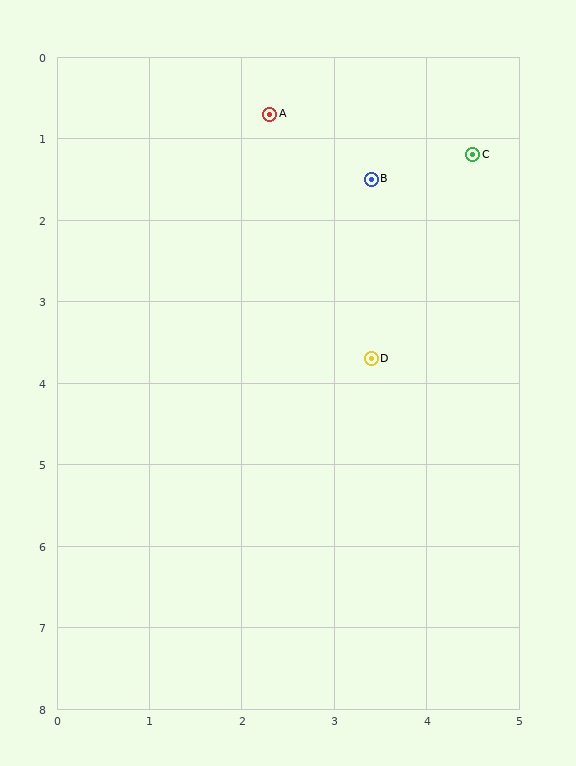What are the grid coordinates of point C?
Point C is at approximately (4.5, 1.2).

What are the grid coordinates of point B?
Point B is at approximately (3.4, 1.5).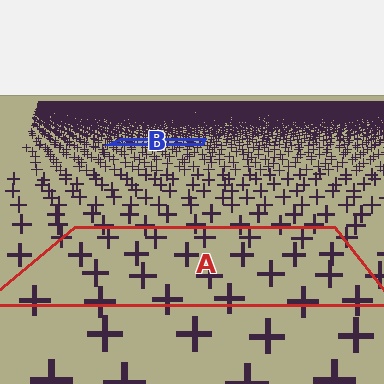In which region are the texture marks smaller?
The texture marks are smaller in region B, because it is farther away.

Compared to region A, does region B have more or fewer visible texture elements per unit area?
Region B has more texture elements per unit area — they are packed more densely because it is farther away.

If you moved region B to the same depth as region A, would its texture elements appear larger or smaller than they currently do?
They would appear larger. At a closer depth, the same texture elements are projected at a bigger on-screen size.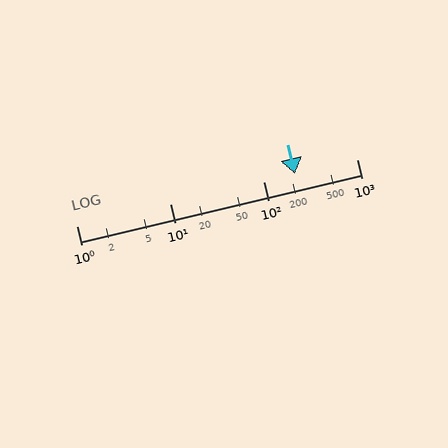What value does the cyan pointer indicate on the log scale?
The pointer indicates approximately 220.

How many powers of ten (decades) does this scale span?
The scale spans 3 decades, from 1 to 1000.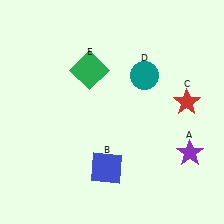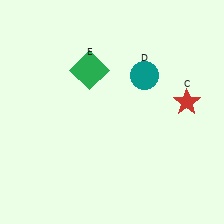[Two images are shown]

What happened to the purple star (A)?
The purple star (A) was removed in Image 2. It was in the bottom-right area of Image 1.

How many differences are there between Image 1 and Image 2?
There are 2 differences between the two images.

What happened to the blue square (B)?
The blue square (B) was removed in Image 2. It was in the bottom-left area of Image 1.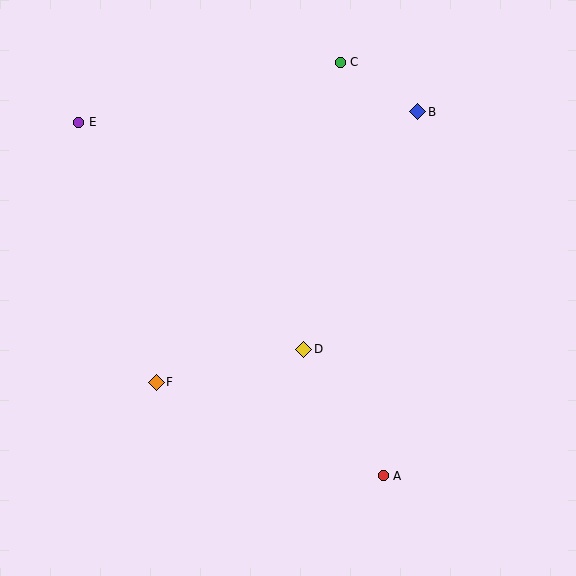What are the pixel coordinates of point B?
Point B is at (418, 112).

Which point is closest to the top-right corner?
Point B is closest to the top-right corner.